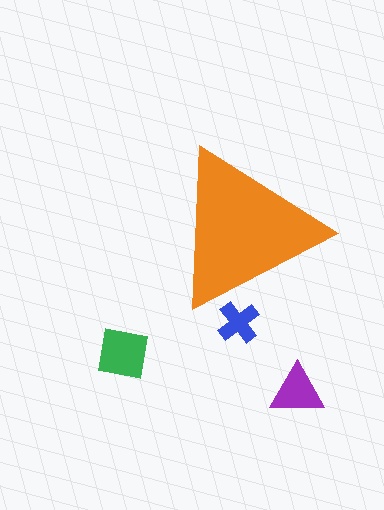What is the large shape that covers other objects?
An orange triangle.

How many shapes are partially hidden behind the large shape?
1 shape is partially hidden.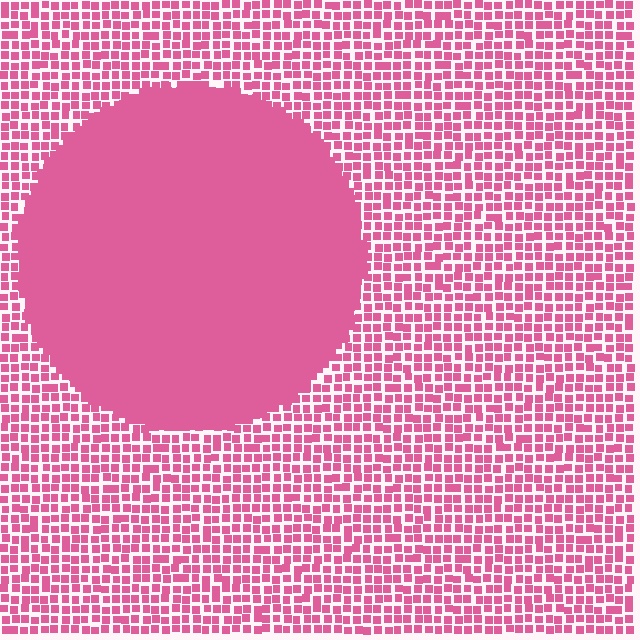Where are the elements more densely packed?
The elements are more densely packed inside the circle boundary.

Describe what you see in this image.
The image contains small pink elements arranged at two different densities. A circle-shaped region is visible where the elements are more densely packed than the surrounding area.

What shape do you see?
I see a circle.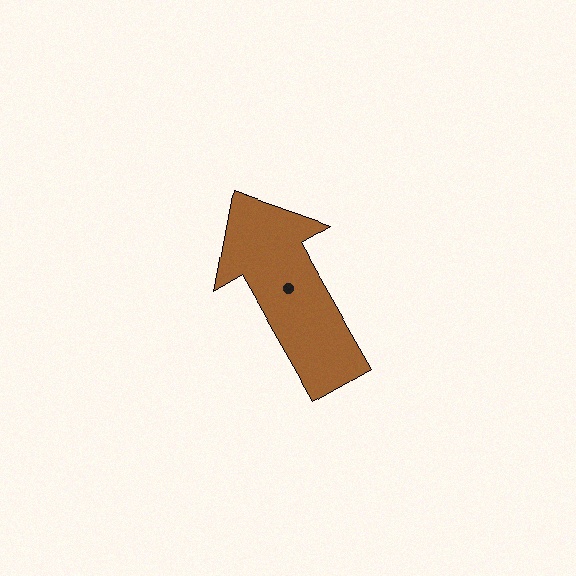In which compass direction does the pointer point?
Northwest.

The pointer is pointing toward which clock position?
Roughly 11 o'clock.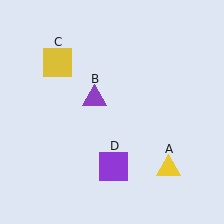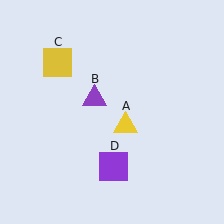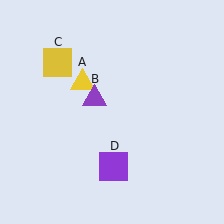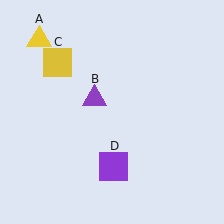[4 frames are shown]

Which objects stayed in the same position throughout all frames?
Purple triangle (object B) and yellow square (object C) and purple square (object D) remained stationary.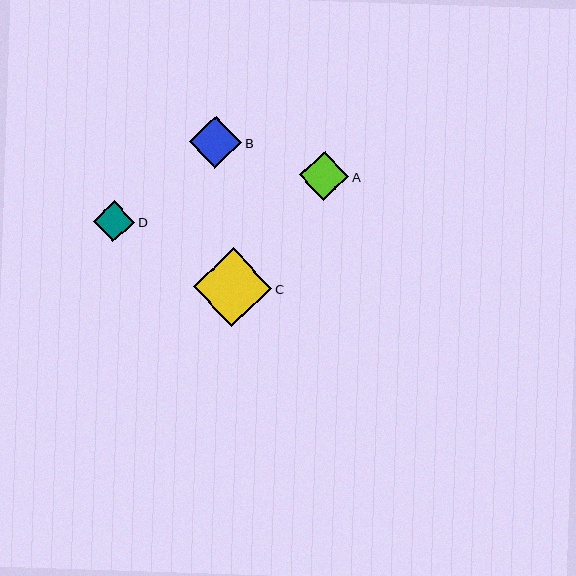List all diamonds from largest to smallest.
From largest to smallest: C, B, A, D.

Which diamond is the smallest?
Diamond D is the smallest with a size of approximately 42 pixels.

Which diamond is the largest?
Diamond C is the largest with a size of approximately 79 pixels.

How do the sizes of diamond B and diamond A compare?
Diamond B and diamond A are approximately the same size.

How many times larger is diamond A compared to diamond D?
Diamond A is approximately 1.2 times the size of diamond D.